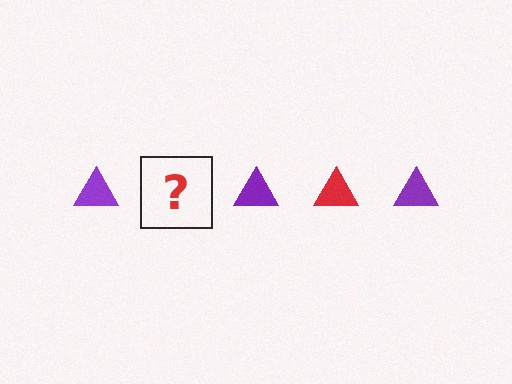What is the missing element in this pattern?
The missing element is a red triangle.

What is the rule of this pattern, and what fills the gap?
The rule is that the pattern cycles through purple, red triangles. The gap should be filled with a red triangle.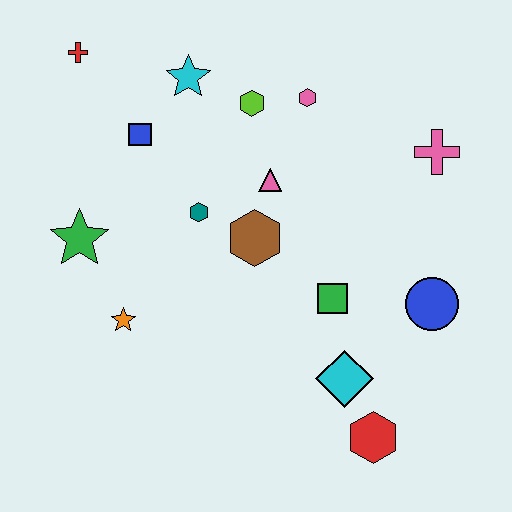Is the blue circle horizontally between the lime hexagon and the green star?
No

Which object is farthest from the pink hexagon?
The red hexagon is farthest from the pink hexagon.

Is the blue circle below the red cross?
Yes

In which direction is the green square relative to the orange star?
The green square is to the right of the orange star.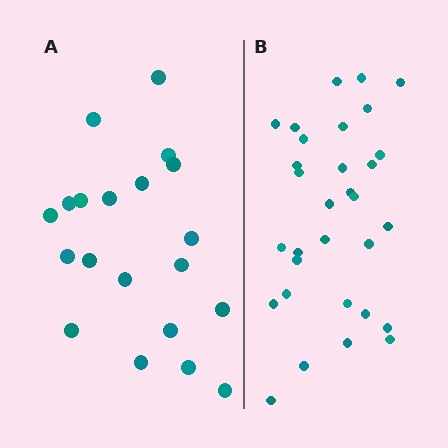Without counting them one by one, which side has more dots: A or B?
Region B (the right region) has more dots.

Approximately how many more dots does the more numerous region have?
Region B has roughly 12 or so more dots than region A.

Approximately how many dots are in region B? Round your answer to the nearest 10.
About 30 dots. (The exact count is 31, which rounds to 30.)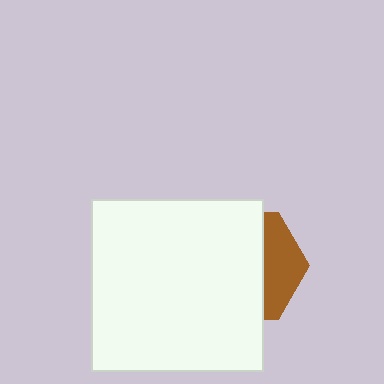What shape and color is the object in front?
The object in front is a white square.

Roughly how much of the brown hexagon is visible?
A small part of it is visible (roughly 33%).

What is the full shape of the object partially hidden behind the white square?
The partially hidden object is a brown hexagon.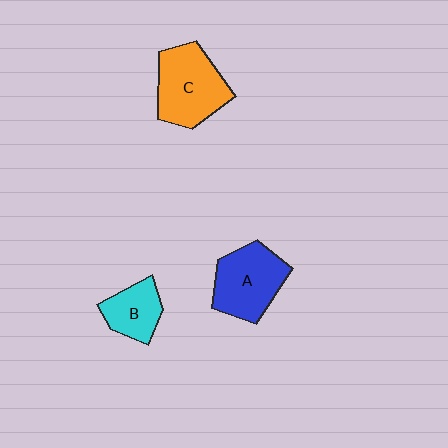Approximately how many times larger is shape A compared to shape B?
Approximately 1.6 times.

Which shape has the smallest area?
Shape B (cyan).